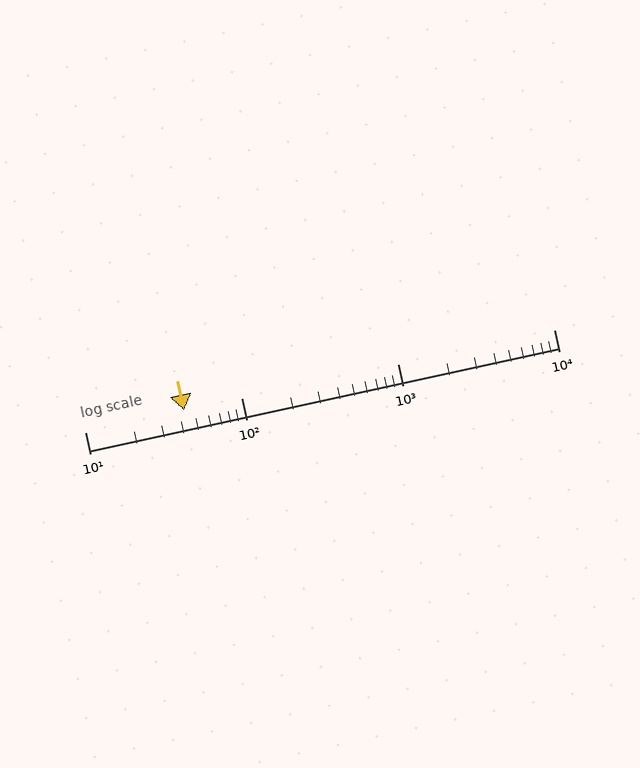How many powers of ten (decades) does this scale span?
The scale spans 3 decades, from 10 to 10000.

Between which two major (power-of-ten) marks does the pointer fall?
The pointer is between 10 and 100.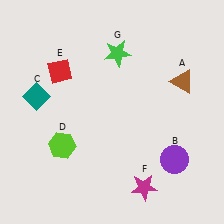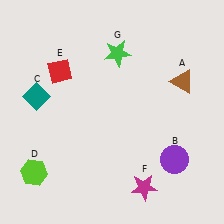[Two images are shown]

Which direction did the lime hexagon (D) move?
The lime hexagon (D) moved left.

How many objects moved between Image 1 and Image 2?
1 object moved between the two images.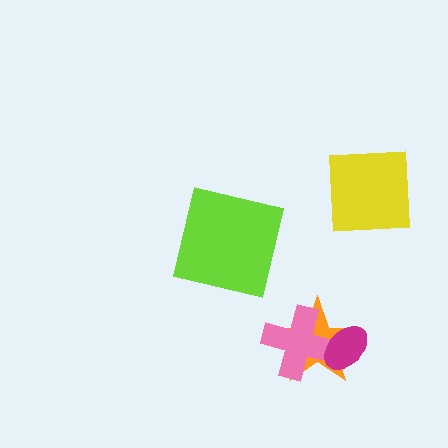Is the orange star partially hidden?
Yes, it is partially covered by another shape.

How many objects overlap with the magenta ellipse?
2 objects overlap with the magenta ellipse.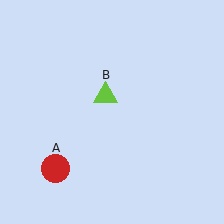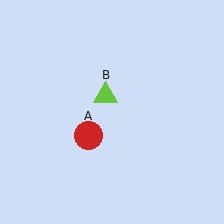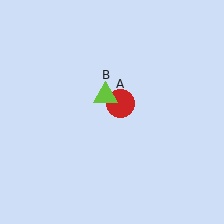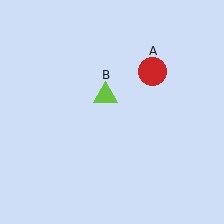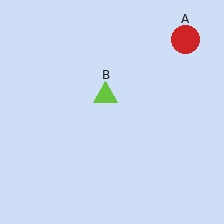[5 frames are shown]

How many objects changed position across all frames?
1 object changed position: red circle (object A).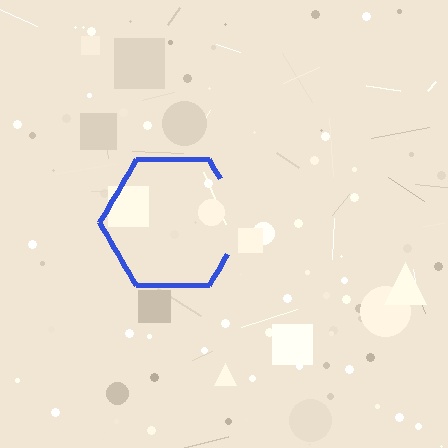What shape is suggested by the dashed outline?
The dashed outline suggests a hexagon.